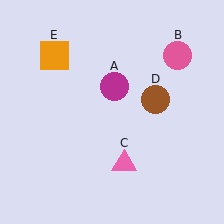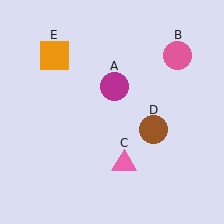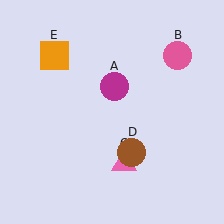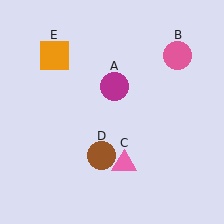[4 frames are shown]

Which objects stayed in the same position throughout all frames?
Magenta circle (object A) and pink circle (object B) and pink triangle (object C) and orange square (object E) remained stationary.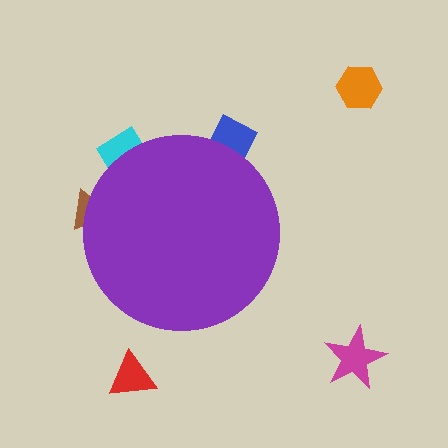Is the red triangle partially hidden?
No, the red triangle is fully visible.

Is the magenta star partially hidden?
No, the magenta star is fully visible.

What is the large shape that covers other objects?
A purple circle.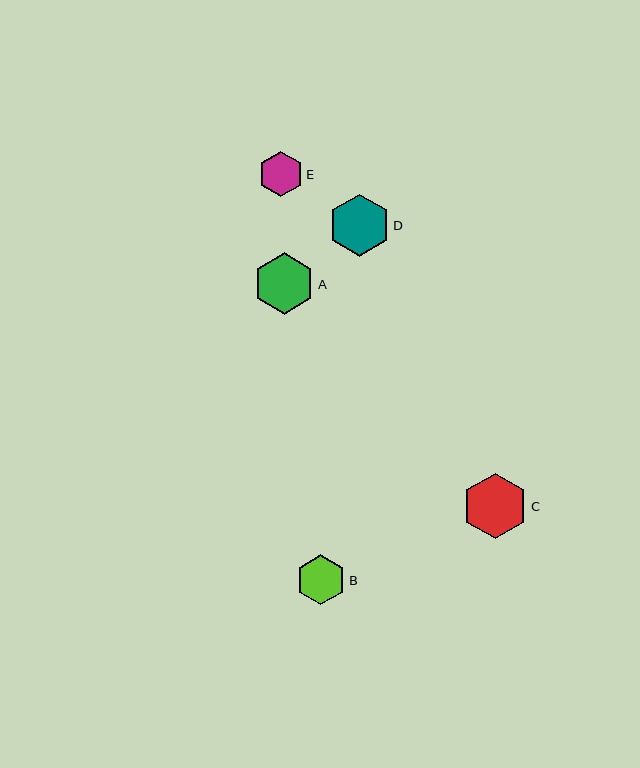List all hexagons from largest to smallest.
From largest to smallest: C, A, D, B, E.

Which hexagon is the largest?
Hexagon C is the largest with a size of approximately 65 pixels.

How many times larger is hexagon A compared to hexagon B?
Hexagon A is approximately 1.2 times the size of hexagon B.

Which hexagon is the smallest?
Hexagon E is the smallest with a size of approximately 45 pixels.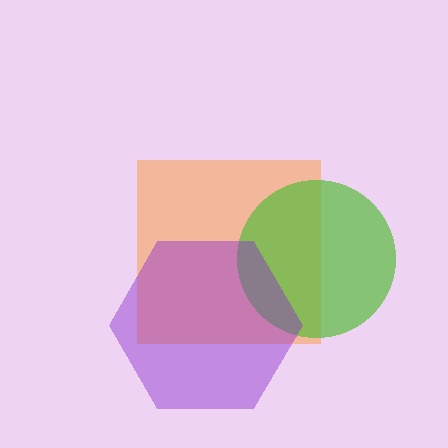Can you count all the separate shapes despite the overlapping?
Yes, there are 3 separate shapes.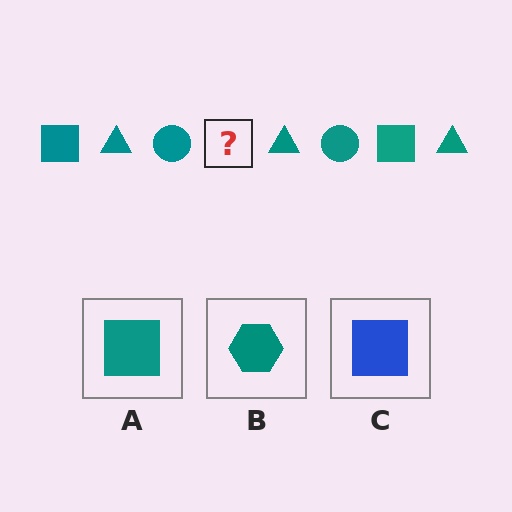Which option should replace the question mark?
Option A.